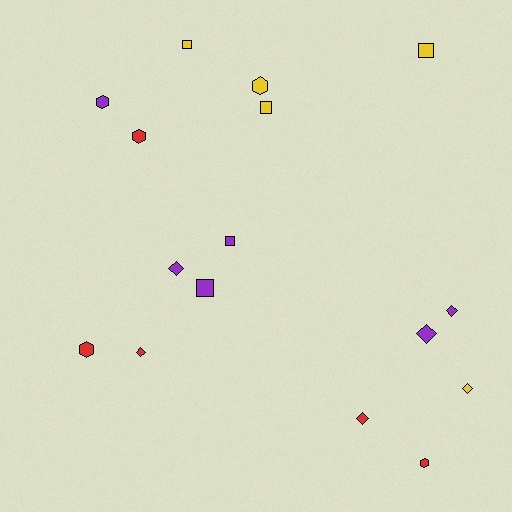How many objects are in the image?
There are 16 objects.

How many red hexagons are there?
There are 3 red hexagons.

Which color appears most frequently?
Purple, with 6 objects.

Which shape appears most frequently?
Diamond, with 6 objects.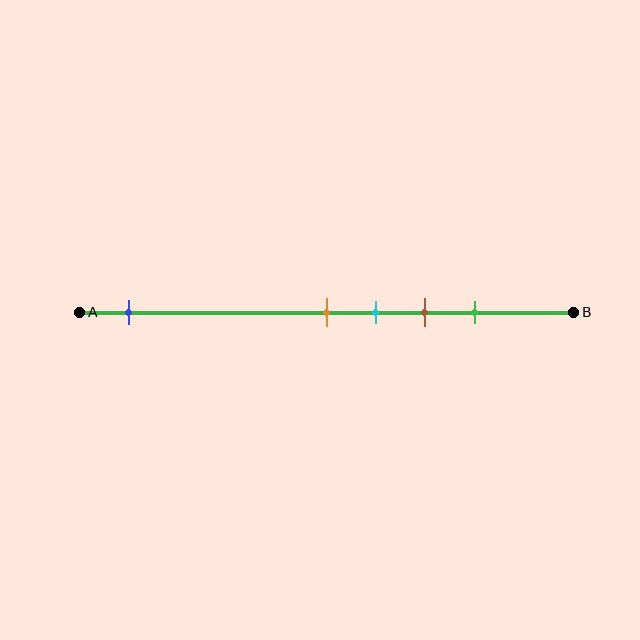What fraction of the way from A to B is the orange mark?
The orange mark is approximately 50% (0.5) of the way from A to B.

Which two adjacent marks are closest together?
The orange and cyan marks are the closest adjacent pair.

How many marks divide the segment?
There are 5 marks dividing the segment.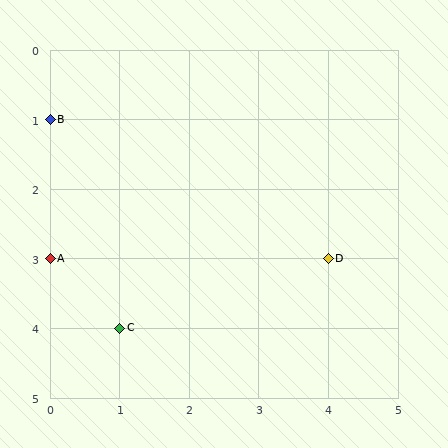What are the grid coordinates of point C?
Point C is at grid coordinates (1, 4).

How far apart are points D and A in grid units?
Points D and A are 4 columns apart.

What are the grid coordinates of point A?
Point A is at grid coordinates (0, 3).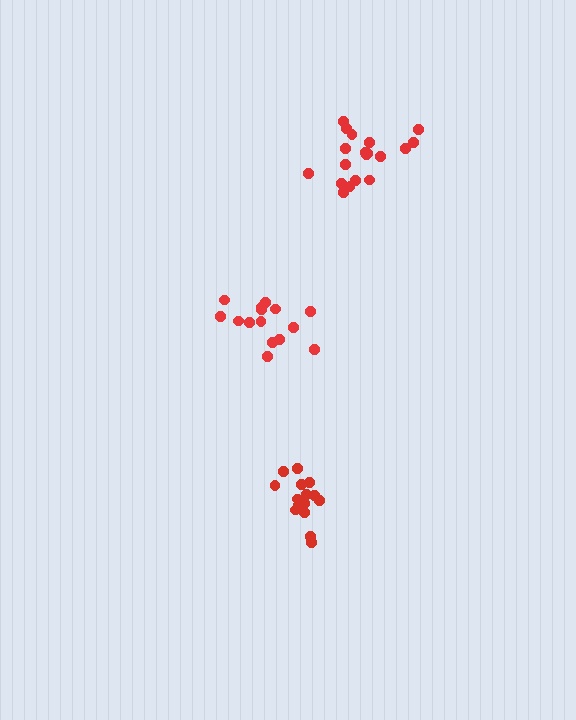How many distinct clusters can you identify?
There are 3 distinct clusters.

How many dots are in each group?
Group 1: 16 dots, Group 2: 15 dots, Group 3: 19 dots (50 total).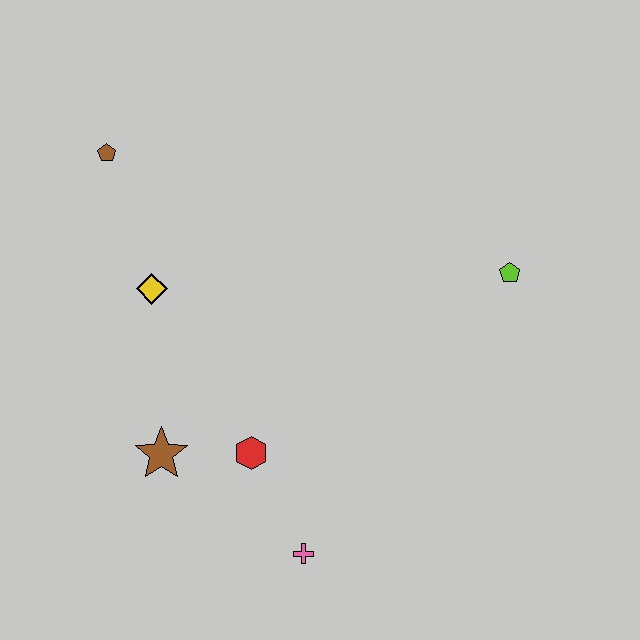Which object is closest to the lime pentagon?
The red hexagon is closest to the lime pentagon.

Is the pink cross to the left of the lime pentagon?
Yes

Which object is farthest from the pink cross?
The brown pentagon is farthest from the pink cross.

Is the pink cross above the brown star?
No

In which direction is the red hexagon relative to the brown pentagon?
The red hexagon is below the brown pentagon.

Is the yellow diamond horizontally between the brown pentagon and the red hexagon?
Yes